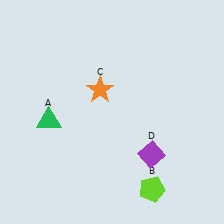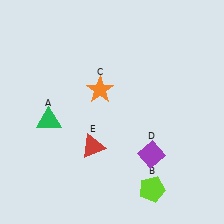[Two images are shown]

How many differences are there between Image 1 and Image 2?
There is 1 difference between the two images.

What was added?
A red triangle (E) was added in Image 2.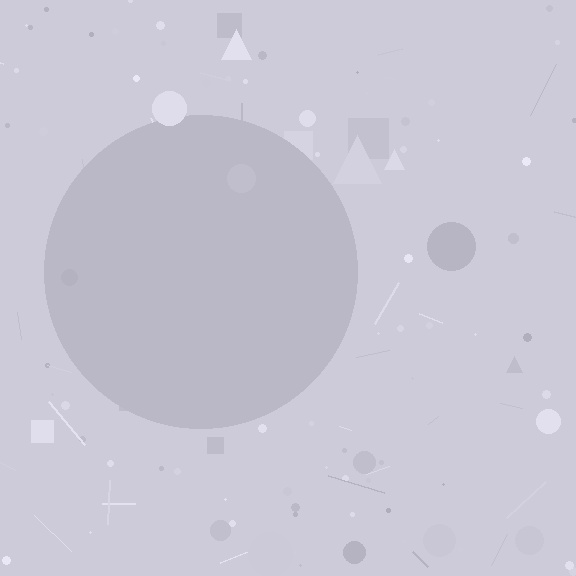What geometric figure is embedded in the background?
A circle is embedded in the background.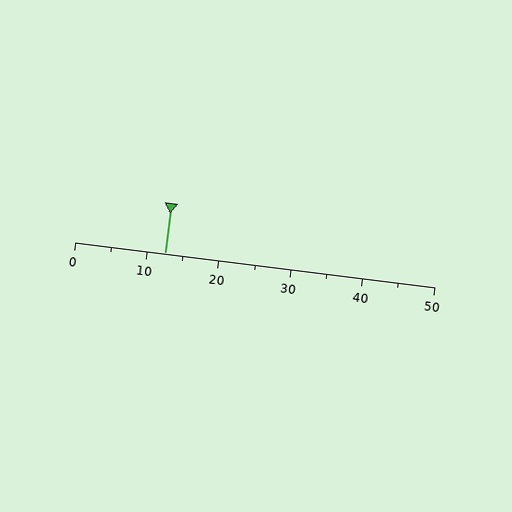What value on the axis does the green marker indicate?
The marker indicates approximately 12.5.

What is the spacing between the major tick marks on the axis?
The major ticks are spaced 10 apart.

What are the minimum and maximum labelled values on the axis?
The axis runs from 0 to 50.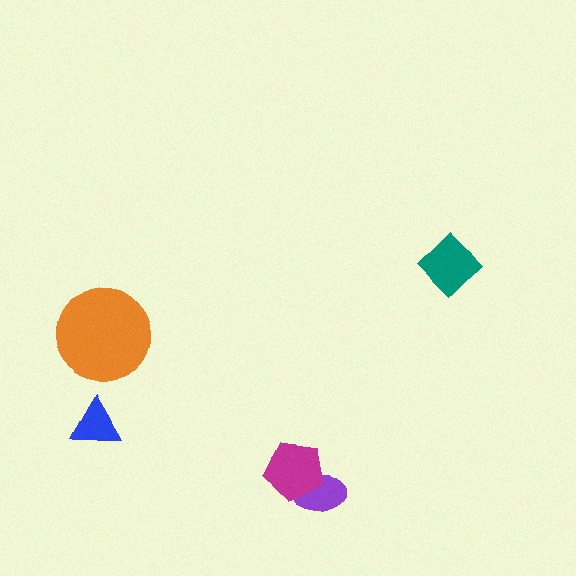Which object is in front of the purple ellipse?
The magenta pentagon is in front of the purple ellipse.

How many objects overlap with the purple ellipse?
1 object overlaps with the purple ellipse.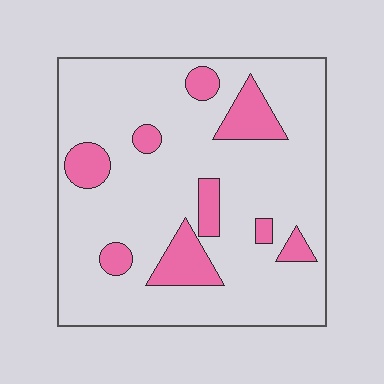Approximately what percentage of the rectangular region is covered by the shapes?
Approximately 15%.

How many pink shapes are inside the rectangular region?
9.